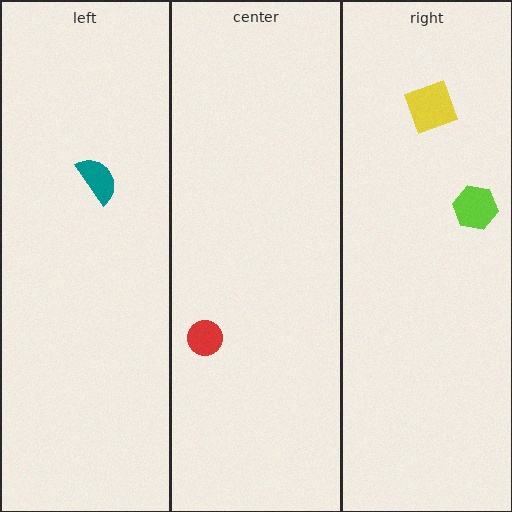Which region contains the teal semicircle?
The left region.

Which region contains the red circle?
The center region.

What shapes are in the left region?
The teal semicircle.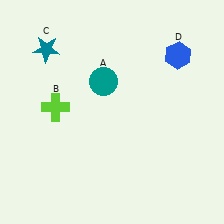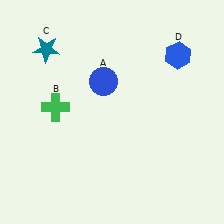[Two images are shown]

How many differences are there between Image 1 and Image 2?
There are 2 differences between the two images.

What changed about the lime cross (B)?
In Image 1, B is lime. In Image 2, it changed to green.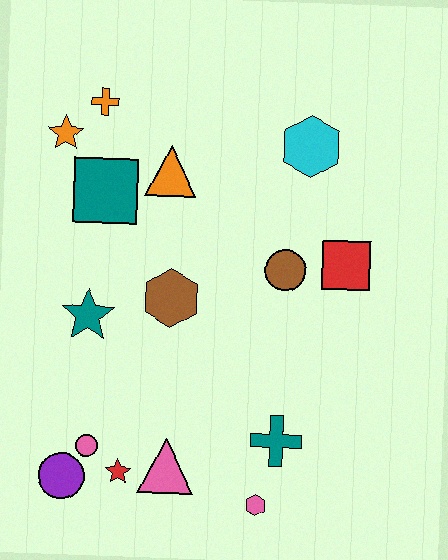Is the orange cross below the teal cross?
No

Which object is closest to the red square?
The brown circle is closest to the red square.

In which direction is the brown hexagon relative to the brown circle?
The brown hexagon is to the left of the brown circle.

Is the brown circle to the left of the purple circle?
No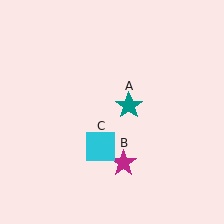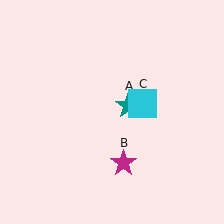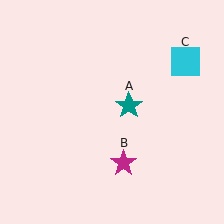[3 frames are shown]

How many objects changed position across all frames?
1 object changed position: cyan square (object C).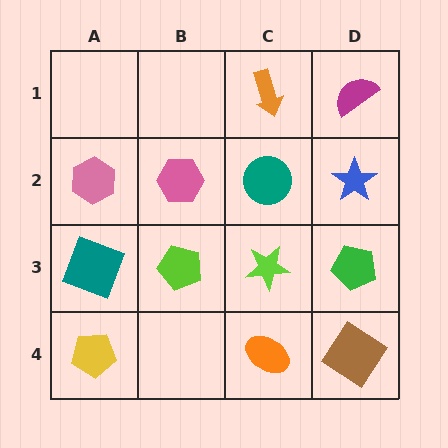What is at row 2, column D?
A blue star.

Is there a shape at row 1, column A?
No, that cell is empty.